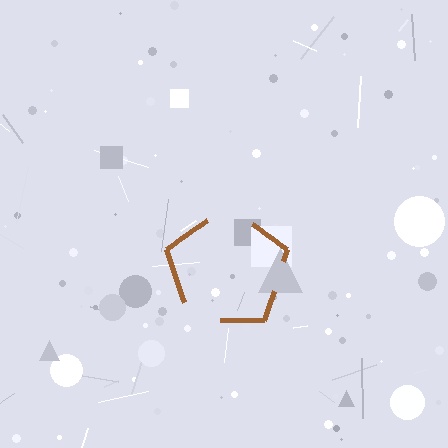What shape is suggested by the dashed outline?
The dashed outline suggests a pentagon.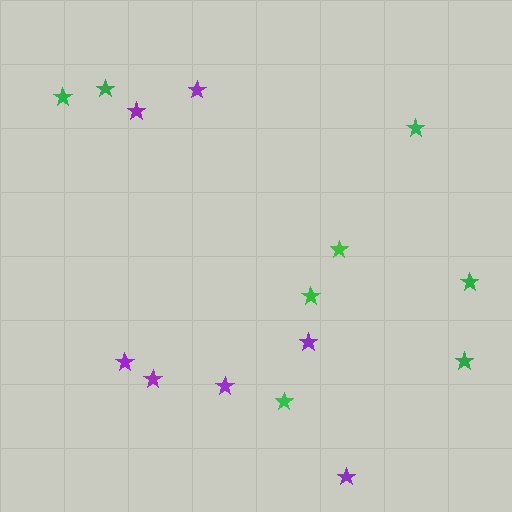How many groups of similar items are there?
There are 2 groups: one group of purple stars (7) and one group of green stars (8).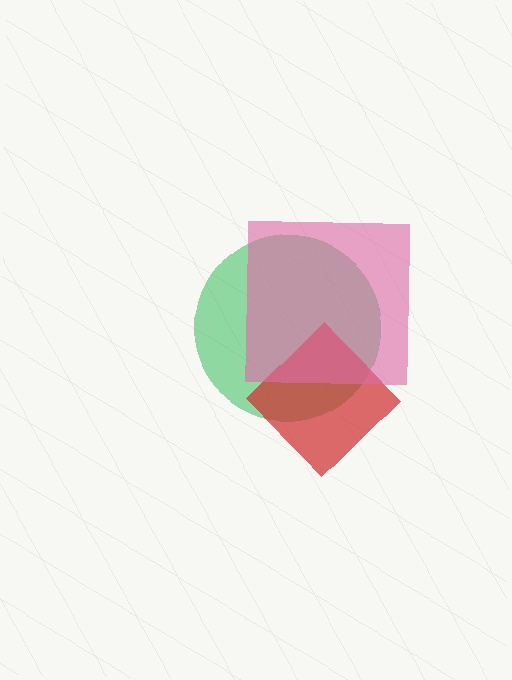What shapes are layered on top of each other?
The layered shapes are: a green circle, a red diamond, a pink square.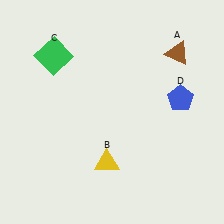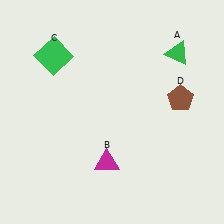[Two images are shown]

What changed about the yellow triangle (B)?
In Image 1, B is yellow. In Image 2, it changed to magenta.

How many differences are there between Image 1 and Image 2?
There are 3 differences between the two images.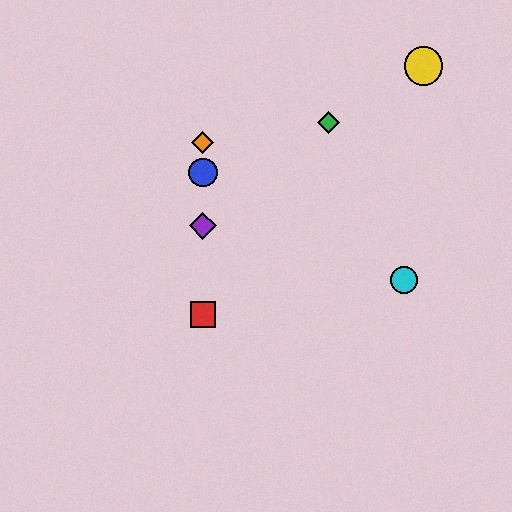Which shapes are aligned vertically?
The red square, the blue circle, the purple diamond, the orange diamond are aligned vertically.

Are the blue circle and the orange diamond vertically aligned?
Yes, both are at x≈203.